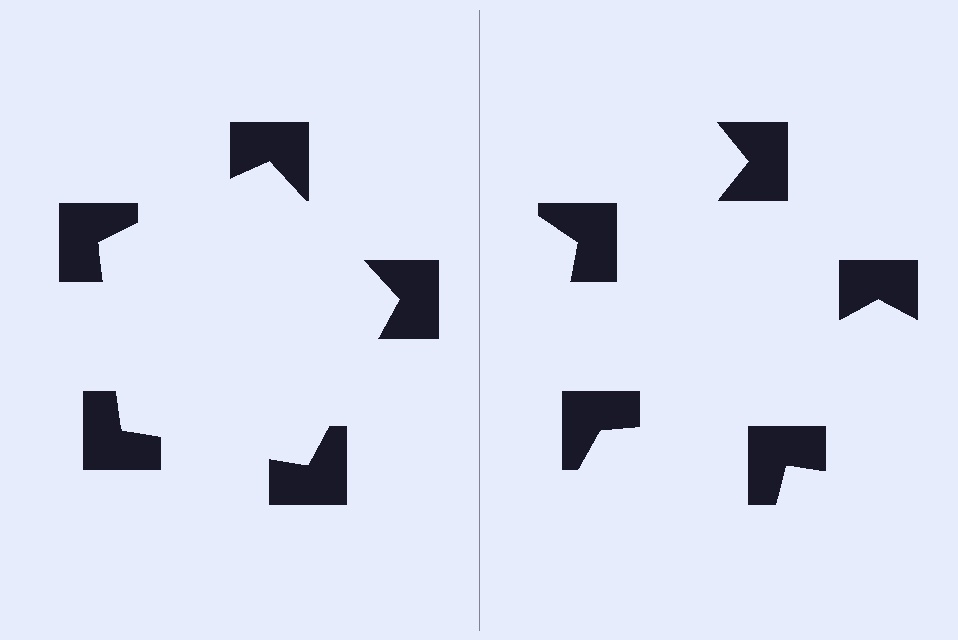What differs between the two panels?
The notched squares are positioned identically on both sides; only the wedge orientations differ. On the left they align to a pentagon; on the right they are misaligned.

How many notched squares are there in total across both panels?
10 — 5 on each side.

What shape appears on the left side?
An illusory pentagon.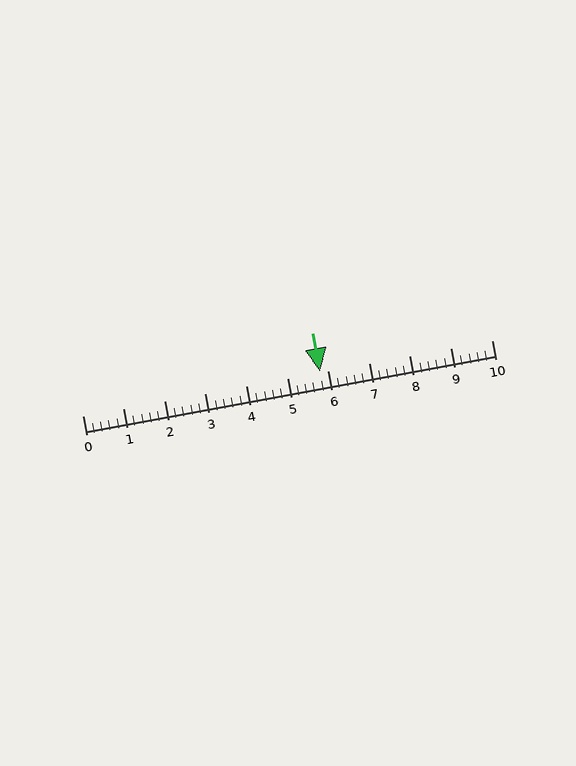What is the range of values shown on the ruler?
The ruler shows values from 0 to 10.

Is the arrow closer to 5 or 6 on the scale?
The arrow is closer to 6.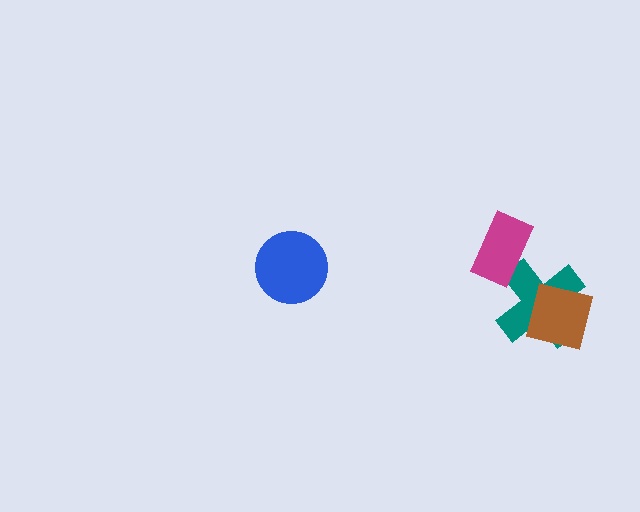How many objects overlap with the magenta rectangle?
1 object overlaps with the magenta rectangle.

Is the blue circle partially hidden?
No, no other shape covers it.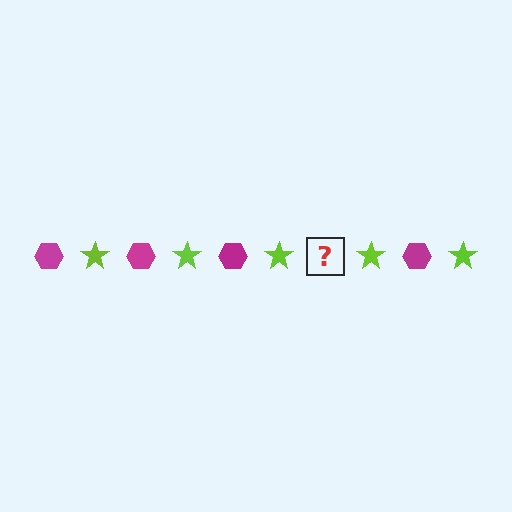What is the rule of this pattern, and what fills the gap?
The rule is that the pattern alternates between magenta hexagon and lime star. The gap should be filled with a magenta hexagon.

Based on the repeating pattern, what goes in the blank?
The blank should be a magenta hexagon.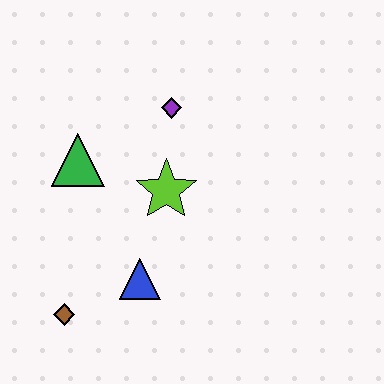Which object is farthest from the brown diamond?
The purple diamond is farthest from the brown diamond.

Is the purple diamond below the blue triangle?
No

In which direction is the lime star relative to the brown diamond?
The lime star is above the brown diamond.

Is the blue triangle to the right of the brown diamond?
Yes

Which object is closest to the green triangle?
The lime star is closest to the green triangle.